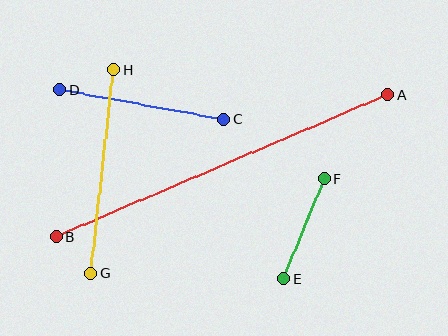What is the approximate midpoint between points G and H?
The midpoint is at approximately (102, 171) pixels.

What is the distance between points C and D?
The distance is approximately 166 pixels.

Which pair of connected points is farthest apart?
Points A and B are farthest apart.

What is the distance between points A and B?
The distance is approximately 361 pixels.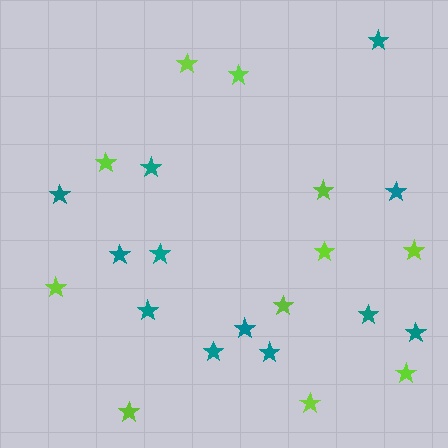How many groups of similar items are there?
There are 2 groups: one group of teal stars (12) and one group of lime stars (11).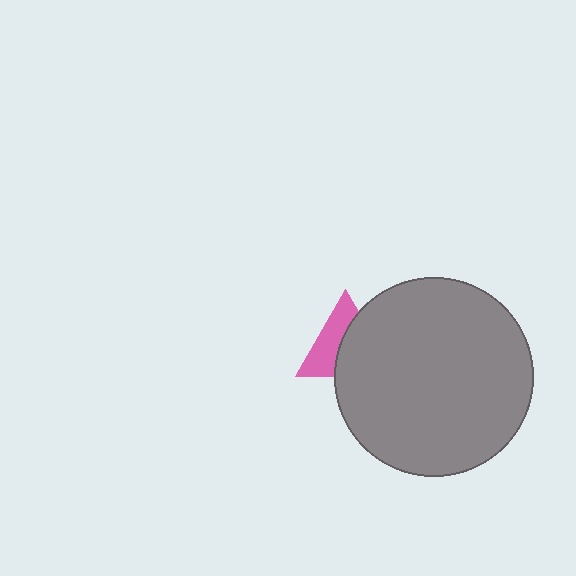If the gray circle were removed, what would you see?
You would see the complete pink triangle.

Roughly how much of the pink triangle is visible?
About half of it is visible (roughly 47%).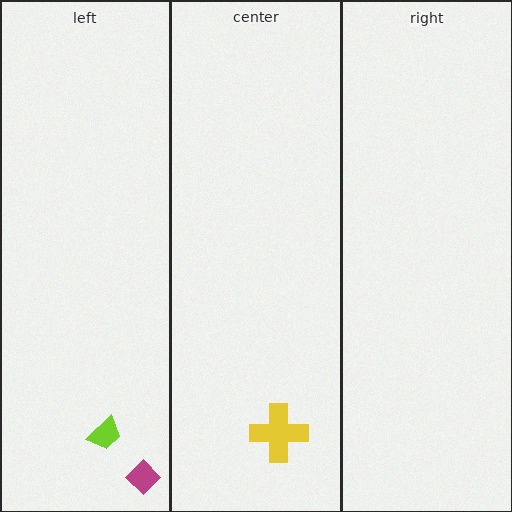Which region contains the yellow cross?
The center region.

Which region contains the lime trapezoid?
The left region.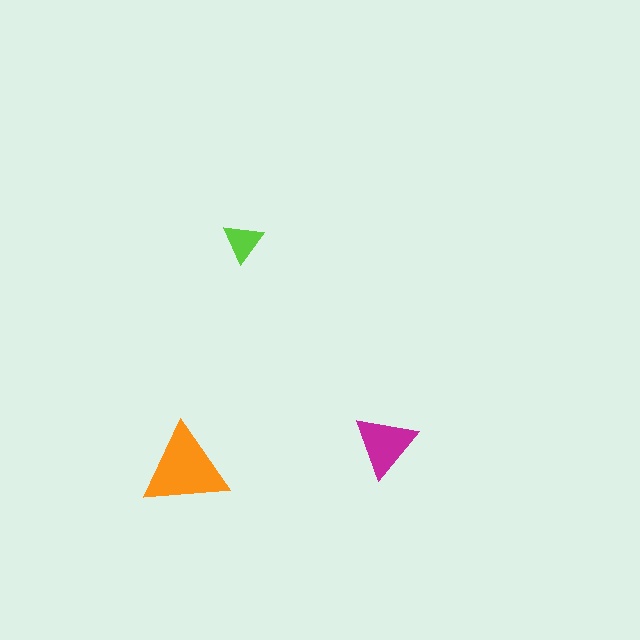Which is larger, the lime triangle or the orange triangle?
The orange one.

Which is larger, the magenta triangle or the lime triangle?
The magenta one.